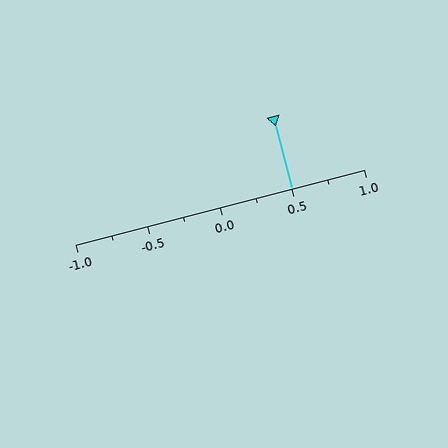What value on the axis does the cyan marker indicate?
The marker indicates approximately 0.5.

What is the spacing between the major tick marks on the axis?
The major ticks are spaced 0.5 apart.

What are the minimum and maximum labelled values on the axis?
The axis runs from -1.0 to 1.0.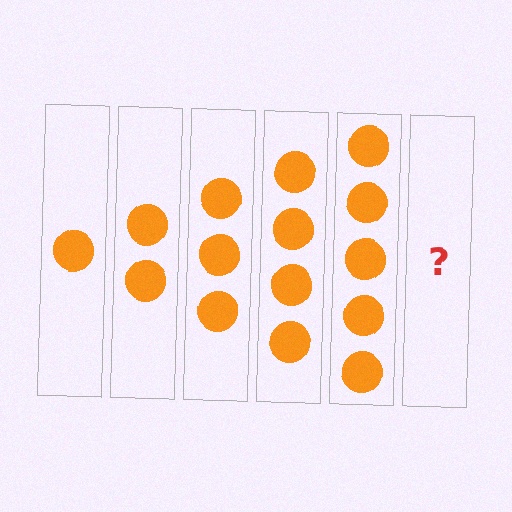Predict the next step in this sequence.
The next step is 6 circles.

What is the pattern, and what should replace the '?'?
The pattern is that each step adds one more circle. The '?' should be 6 circles.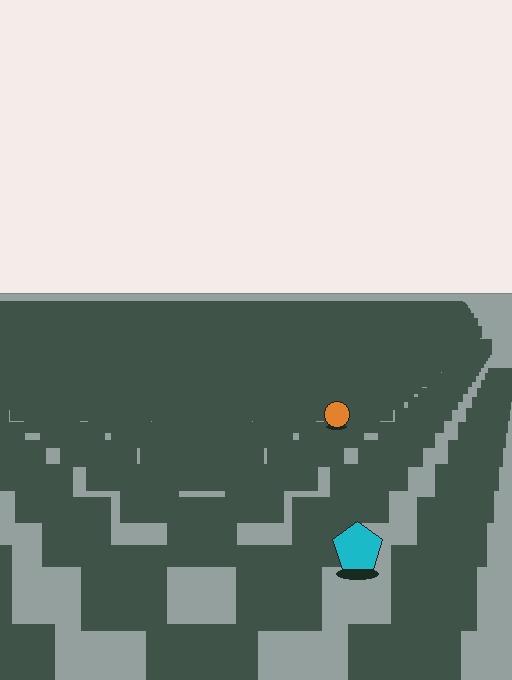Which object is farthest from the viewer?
The orange circle is farthest from the viewer. It appears smaller and the ground texture around it is denser.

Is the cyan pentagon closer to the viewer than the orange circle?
Yes. The cyan pentagon is closer — you can tell from the texture gradient: the ground texture is coarser near it.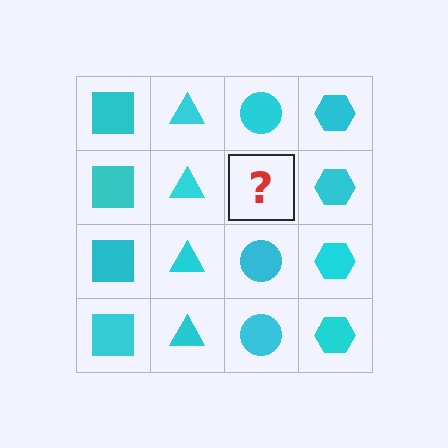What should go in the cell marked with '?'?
The missing cell should contain a cyan circle.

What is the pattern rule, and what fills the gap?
The rule is that each column has a consistent shape. The gap should be filled with a cyan circle.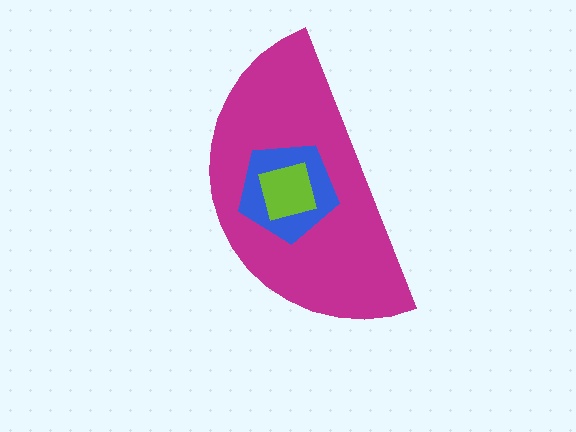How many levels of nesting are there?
3.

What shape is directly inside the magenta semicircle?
The blue pentagon.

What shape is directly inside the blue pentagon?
The lime square.